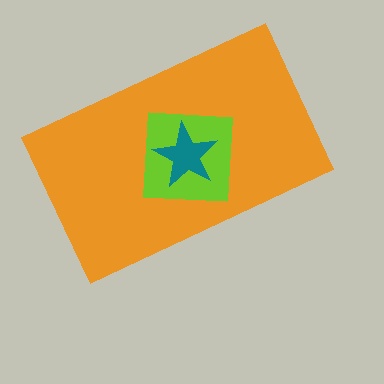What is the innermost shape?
The teal star.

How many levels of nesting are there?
3.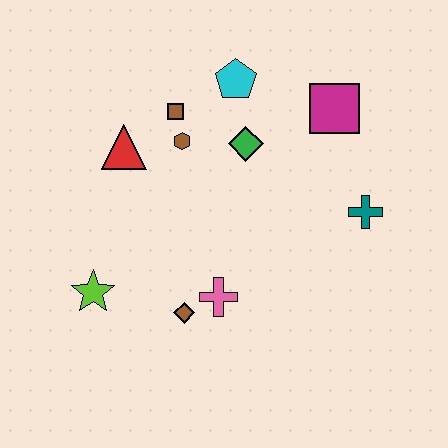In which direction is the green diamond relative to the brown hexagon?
The green diamond is to the right of the brown hexagon.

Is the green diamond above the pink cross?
Yes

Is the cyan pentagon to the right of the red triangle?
Yes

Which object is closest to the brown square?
The brown hexagon is closest to the brown square.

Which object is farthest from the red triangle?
The teal cross is farthest from the red triangle.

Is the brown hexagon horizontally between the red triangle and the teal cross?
Yes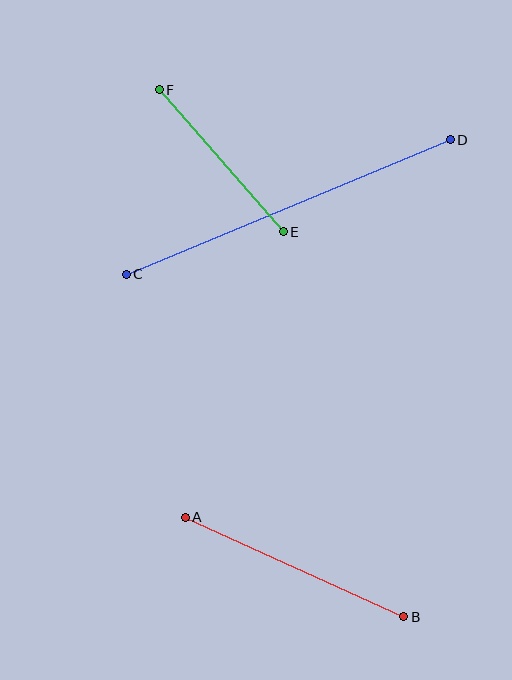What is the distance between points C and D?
The distance is approximately 350 pixels.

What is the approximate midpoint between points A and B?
The midpoint is at approximately (295, 567) pixels.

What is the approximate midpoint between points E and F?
The midpoint is at approximately (221, 161) pixels.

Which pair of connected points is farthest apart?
Points C and D are farthest apart.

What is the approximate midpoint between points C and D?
The midpoint is at approximately (288, 207) pixels.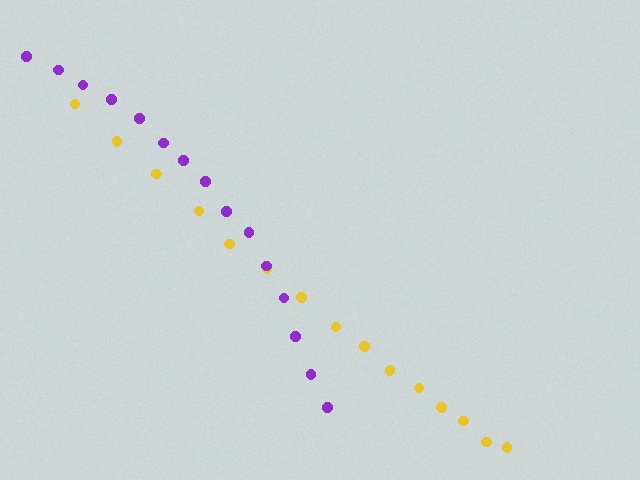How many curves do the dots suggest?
There are 2 distinct paths.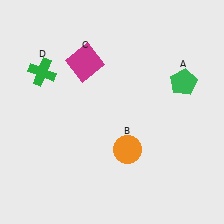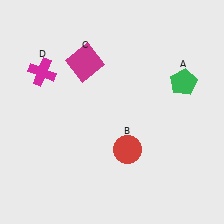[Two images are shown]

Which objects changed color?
B changed from orange to red. D changed from green to magenta.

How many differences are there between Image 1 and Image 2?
There are 2 differences between the two images.